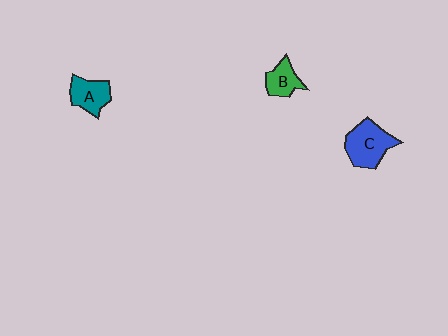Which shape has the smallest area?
Shape B (green).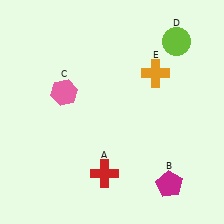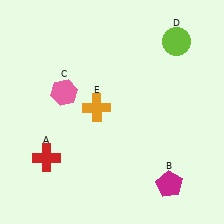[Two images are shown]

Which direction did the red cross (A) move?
The red cross (A) moved left.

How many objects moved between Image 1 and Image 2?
2 objects moved between the two images.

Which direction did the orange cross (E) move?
The orange cross (E) moved left.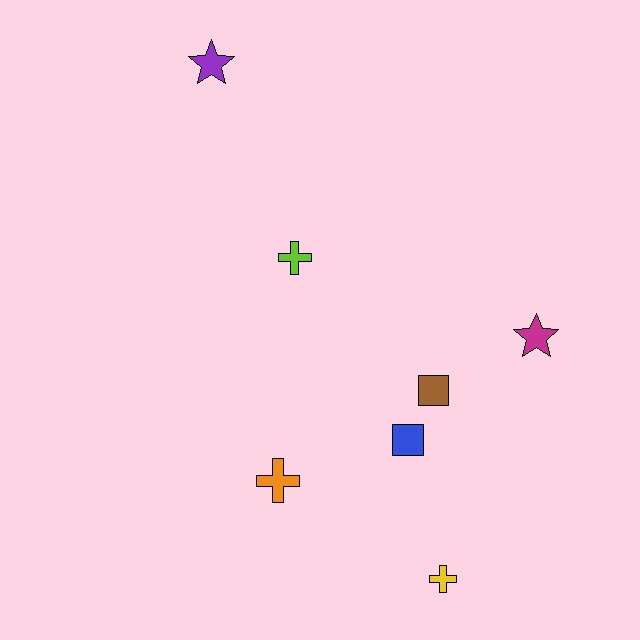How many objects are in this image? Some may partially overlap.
There are 7 objects.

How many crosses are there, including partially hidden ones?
There are 3 crosses.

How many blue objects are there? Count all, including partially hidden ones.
There is 1 blue object.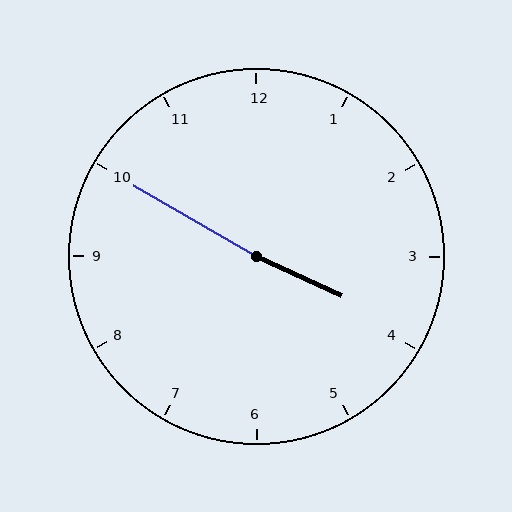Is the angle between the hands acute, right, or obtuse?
It is obtuse.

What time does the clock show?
3:50.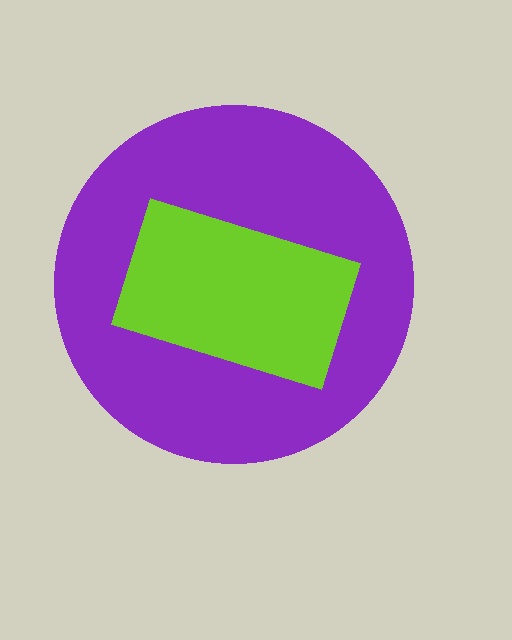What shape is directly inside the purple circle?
The lime rectangle.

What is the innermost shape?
The lime rectangle.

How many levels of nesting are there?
2.